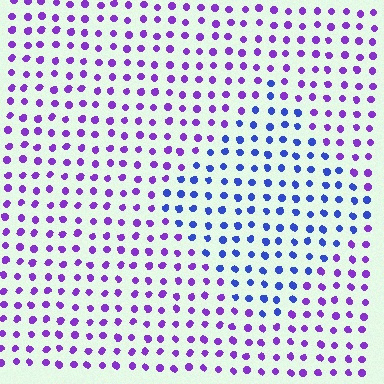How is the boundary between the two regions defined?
The boundary is defined purely by a slight shift in hue (about 44 degrees). Spacing, size, and orientation are identical on both sides.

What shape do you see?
I see a diamond.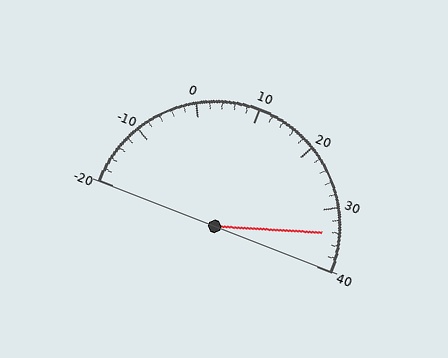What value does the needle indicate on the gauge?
The needle indicates approximately 34.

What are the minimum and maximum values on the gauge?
The gauge ranges from -20 to 40.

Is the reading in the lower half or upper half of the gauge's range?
The reading is in the upper half of the range (-20 to 40).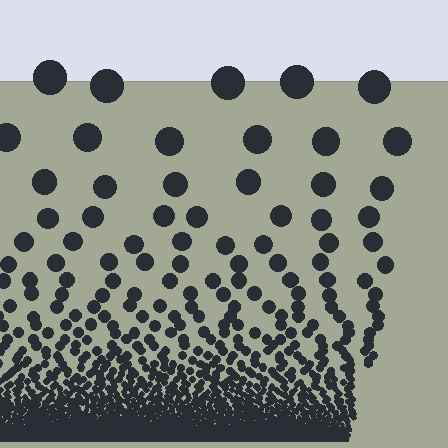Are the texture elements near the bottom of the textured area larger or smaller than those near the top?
Smaller. The gradient is inverted — elements near the bottom are smaller and denser.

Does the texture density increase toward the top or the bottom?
Density increases toward the bottom.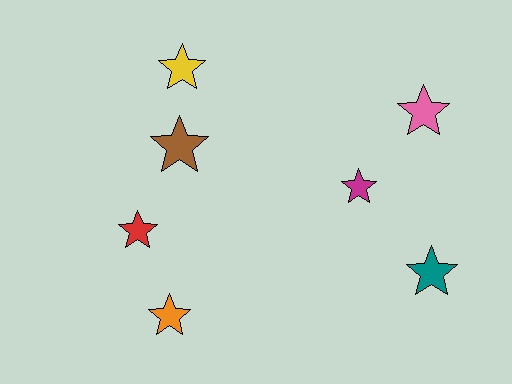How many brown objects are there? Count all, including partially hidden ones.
There is 1 brown object.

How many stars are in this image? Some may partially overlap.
There are 7 stars.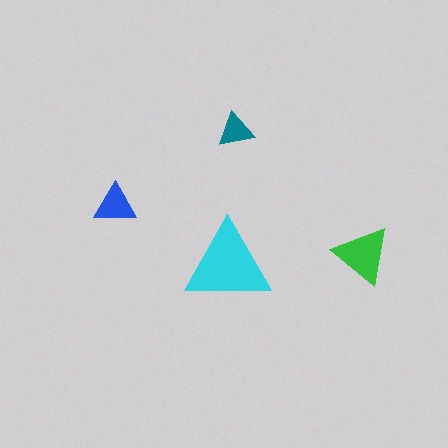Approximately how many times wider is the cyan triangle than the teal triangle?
About 2.5 times wider.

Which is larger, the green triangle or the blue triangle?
The green one.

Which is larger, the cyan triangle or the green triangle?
The cyan one.